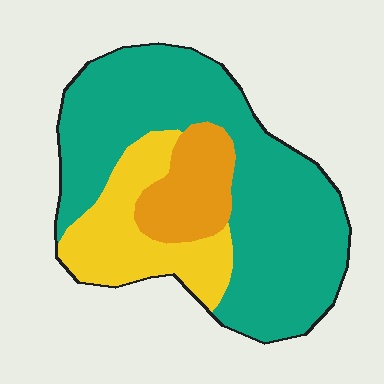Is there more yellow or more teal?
Teal.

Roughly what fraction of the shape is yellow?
Yellow covers around 20% of the shape.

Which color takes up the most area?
Teal, at roughly 65%.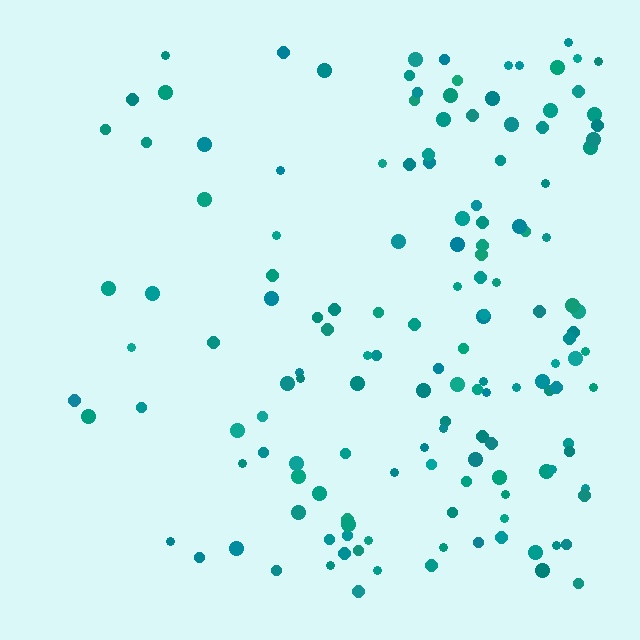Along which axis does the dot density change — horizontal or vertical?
Horizontal.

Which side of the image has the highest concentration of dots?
The right.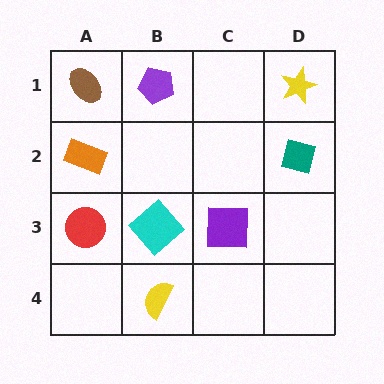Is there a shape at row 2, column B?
No, that cell is empty.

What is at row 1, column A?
A brown ellipse.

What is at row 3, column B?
A cyan diamond.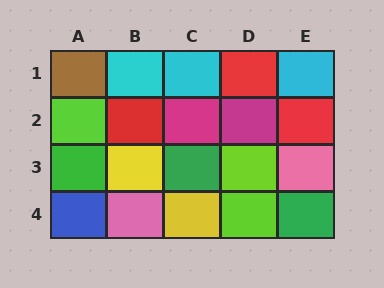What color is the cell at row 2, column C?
Magenta.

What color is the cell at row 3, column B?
Yellow.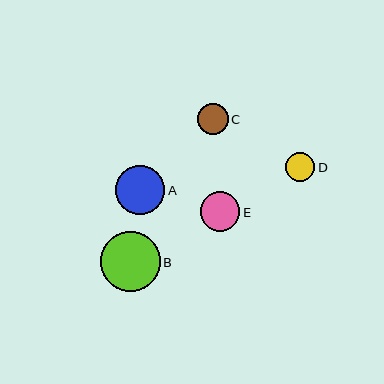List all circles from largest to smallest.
From largest to smallest: B, A, E, C, D.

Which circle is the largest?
Circle B is the largest with a size of approximately 60 pixels.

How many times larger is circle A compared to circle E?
Circle A is approximately 1.3 times the size of circle E.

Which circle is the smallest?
Circle D is the smallest with a size of approximately 29 pixels.